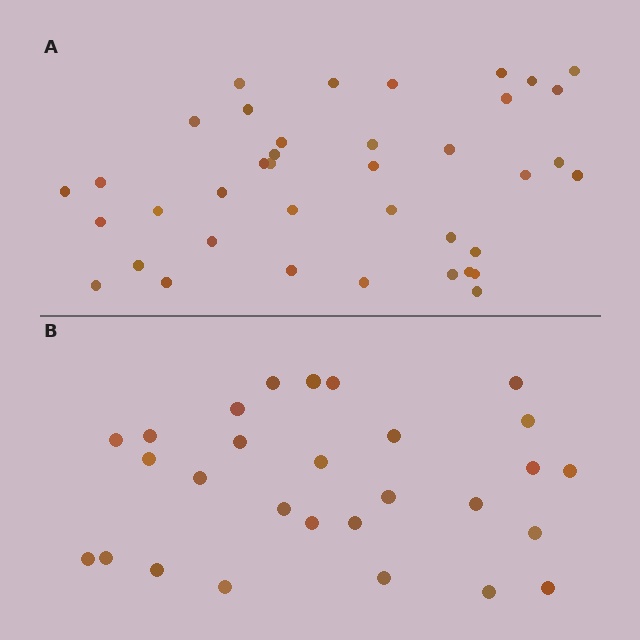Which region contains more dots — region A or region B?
Region A (the top region) has more dots.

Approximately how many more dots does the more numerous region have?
Region A has roughly 12 or so more dots than region B.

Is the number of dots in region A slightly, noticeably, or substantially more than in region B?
Region A has noticeably more, but not dramatically so. The ratio is roughly 1.4 to 1.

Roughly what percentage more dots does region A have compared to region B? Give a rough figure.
About 40% more.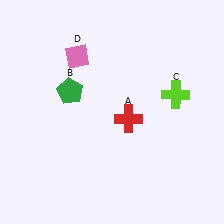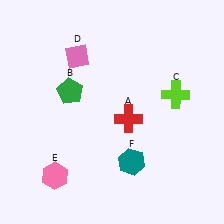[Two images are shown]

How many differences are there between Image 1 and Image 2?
There are 2 differences between the two images.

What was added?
A pink hexagon (E), a teal hexagon (F) were added in Image 2.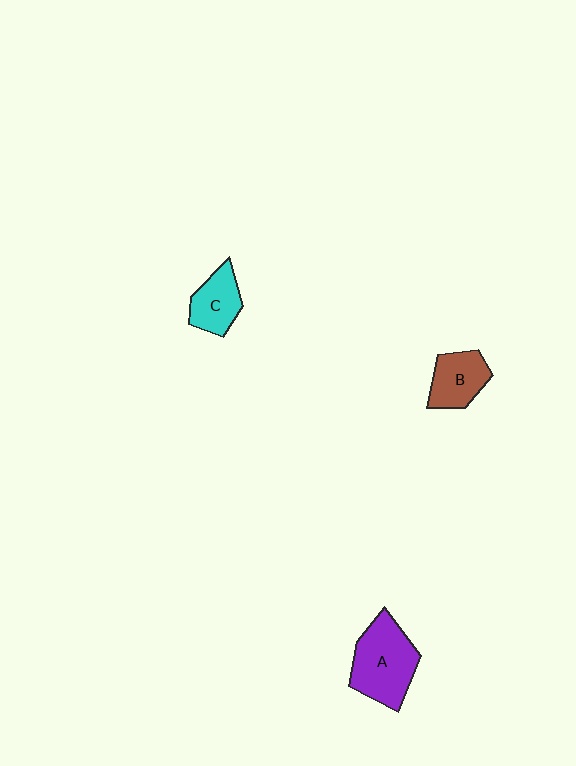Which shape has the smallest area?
Shape C (cyan).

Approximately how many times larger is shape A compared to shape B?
Approximately 1.6 times.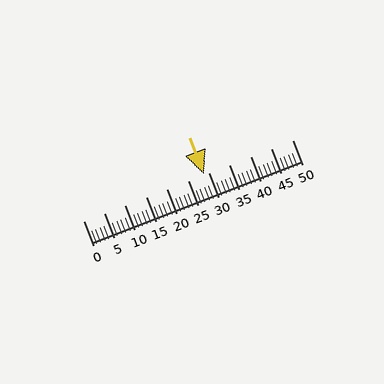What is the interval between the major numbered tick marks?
The major tick marks are spaced 5 units apart.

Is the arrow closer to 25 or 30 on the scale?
The arrow is closer to 30.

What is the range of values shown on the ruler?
The ruler shows values from 0 to 50.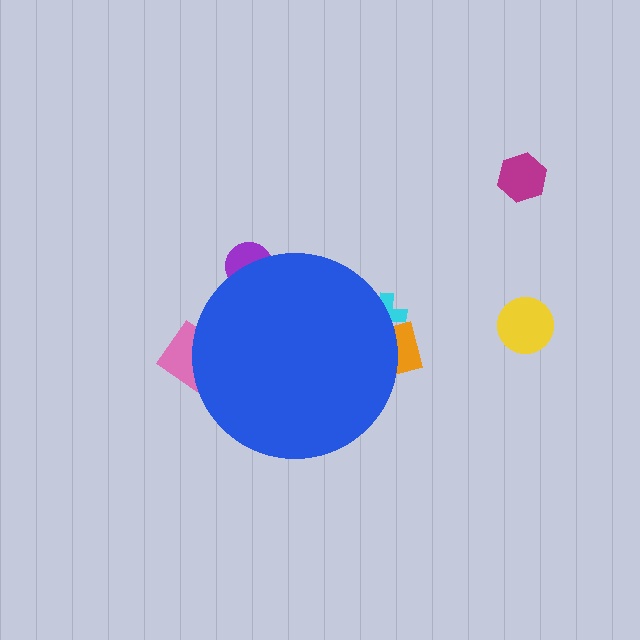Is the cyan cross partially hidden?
Yes, the cyan cross is partially hidden behind the blue circle.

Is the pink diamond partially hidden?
Yes, the pink diamond is partially hidden behind the blue circle.